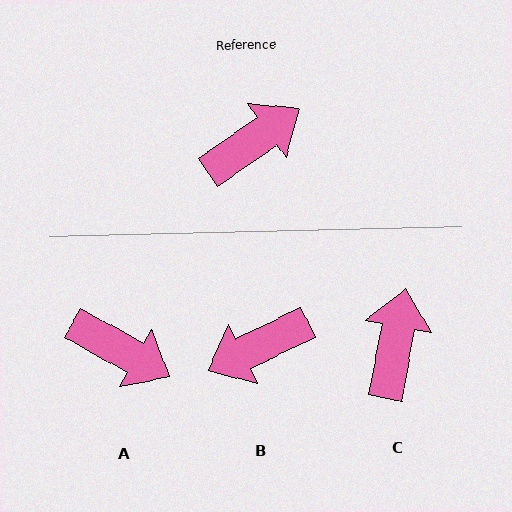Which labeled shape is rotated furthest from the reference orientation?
B, about 171 degrees away.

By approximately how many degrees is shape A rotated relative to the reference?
Approximately 65 degrees clockwise.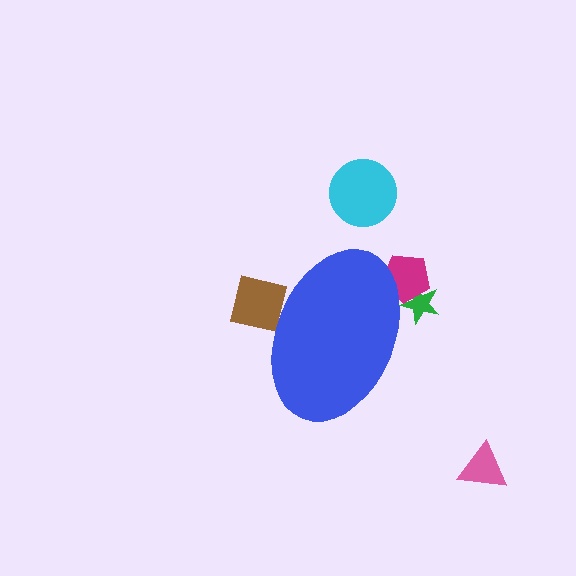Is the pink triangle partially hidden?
No, the pink triangle is fully visible.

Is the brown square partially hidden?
Yes, the brown square is partially hidden behind the blue ellipse.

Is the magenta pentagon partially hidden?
Yes, the magenta pentagon is partially hidden behind the blue ellipse.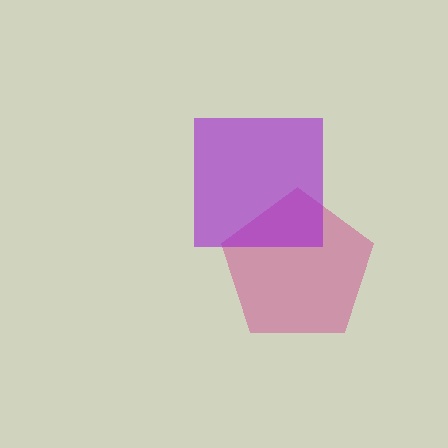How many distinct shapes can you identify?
There are 2 distinct shapes: a magenta pentagon, a purple square.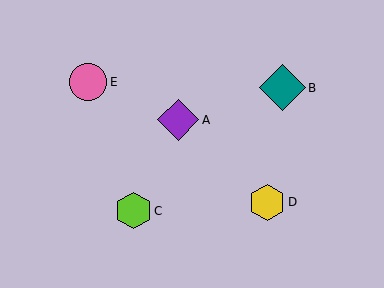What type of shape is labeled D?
Shape D is a yellow hexagon.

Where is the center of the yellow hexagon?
The center of the yellow hexagon is at (267, 202).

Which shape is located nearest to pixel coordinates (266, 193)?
The yellow hexagon (labeled D) at (267, 202) is nearest to that location.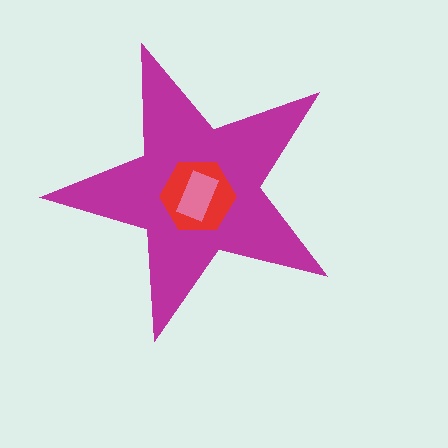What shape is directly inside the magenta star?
The red hexagon.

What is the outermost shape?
The magenta star.